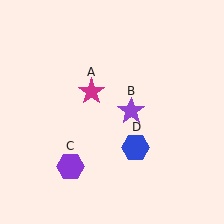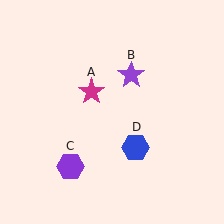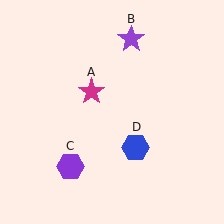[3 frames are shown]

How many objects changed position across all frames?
1 object changed position: purple star (object B).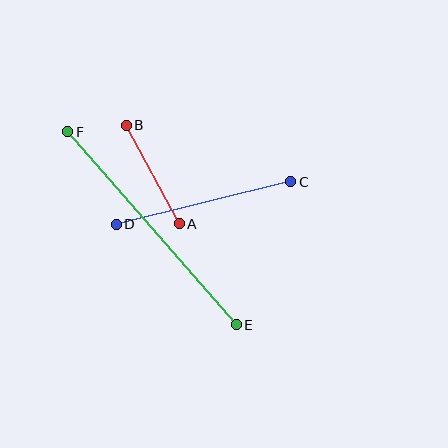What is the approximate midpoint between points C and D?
The midpoint is at approximately (204, 203) pixels.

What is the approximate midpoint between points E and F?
The midpoint is at approximately (152, 228) pixels.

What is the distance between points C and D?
The distance is approximately 180 pixels.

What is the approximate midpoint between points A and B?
The midpoint is at approximately (153, 174) pixels.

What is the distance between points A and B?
The distance is approximately 112 pixels.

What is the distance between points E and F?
The distance is approximately 256 pixels.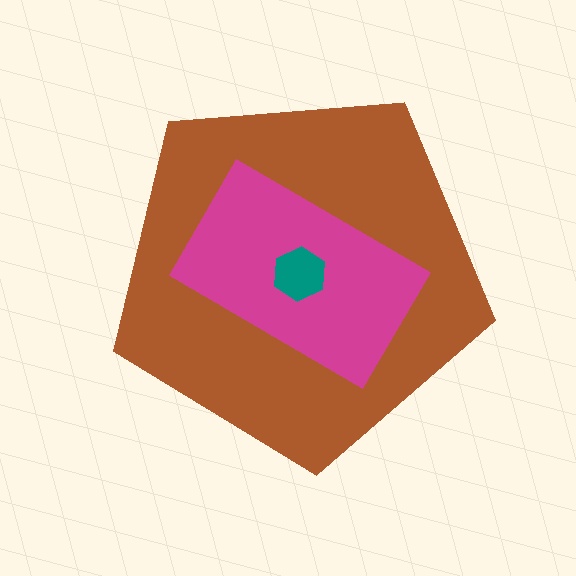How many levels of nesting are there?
3.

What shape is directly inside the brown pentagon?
The magenta rectangle.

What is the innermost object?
The teal hexagon.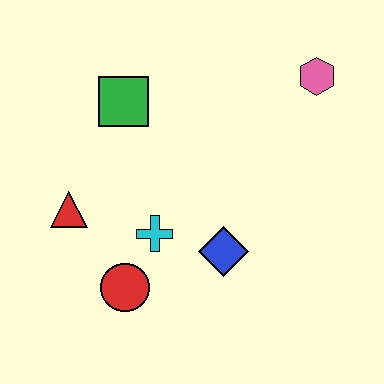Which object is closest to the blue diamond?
The cyan cross is closest to the blue diamond.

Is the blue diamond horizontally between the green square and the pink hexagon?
Yes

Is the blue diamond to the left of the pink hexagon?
Yes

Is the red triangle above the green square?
No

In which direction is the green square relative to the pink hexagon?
The green square is to the left of the pink hexagon.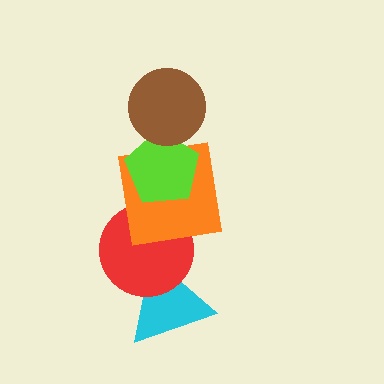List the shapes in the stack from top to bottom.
From top to bottom: the brown circle, the lime pentagon, the orange square, the red circle, the cyan triangle.